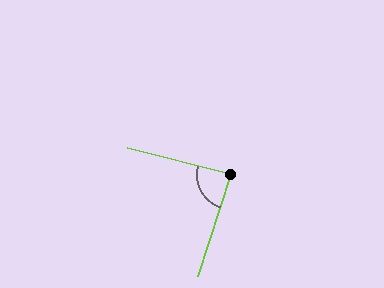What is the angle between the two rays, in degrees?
Approximately 86 degrees.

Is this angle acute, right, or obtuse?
It is approximately a right angle.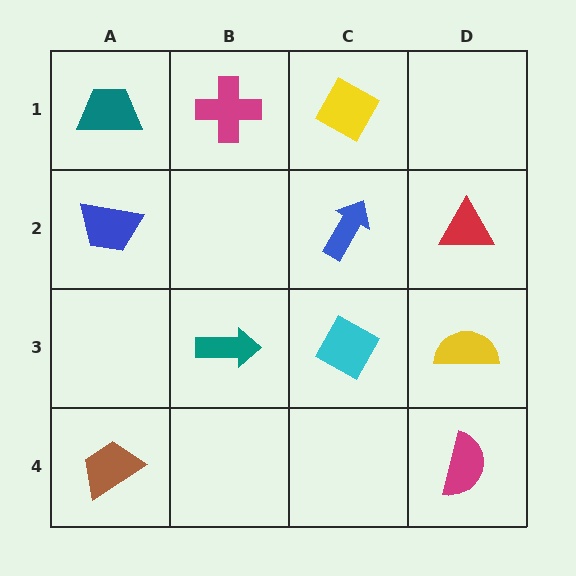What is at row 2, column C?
A blue arrow.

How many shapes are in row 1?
3 shapes.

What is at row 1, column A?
A teal trapezoid.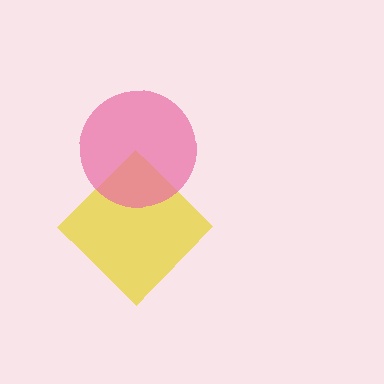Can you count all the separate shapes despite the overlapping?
Yes, there are 2 separate shapes.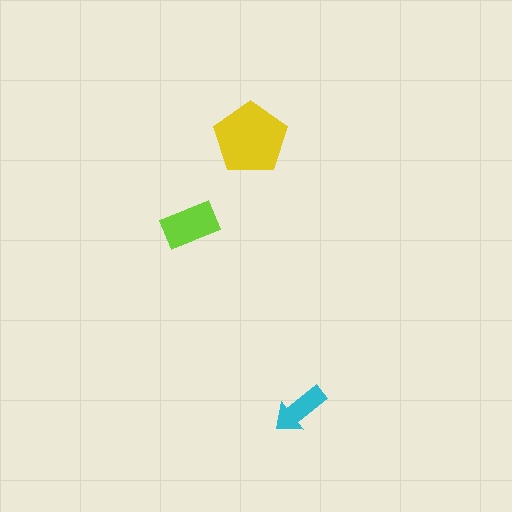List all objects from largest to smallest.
The yellow pentagon, the lime rectangle, the cyan arrow.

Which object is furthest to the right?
The cyan arrow is rightmost.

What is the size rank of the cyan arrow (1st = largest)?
3rd.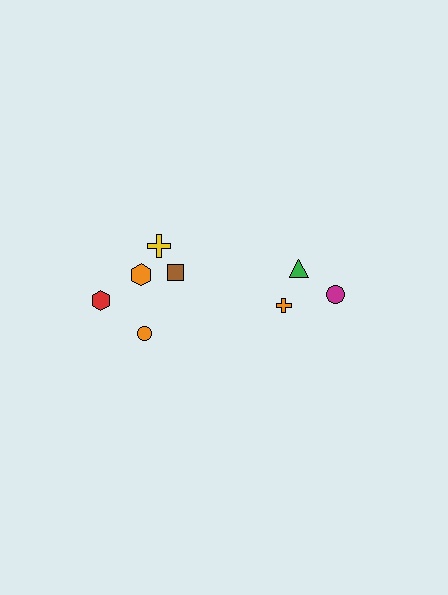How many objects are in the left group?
There are 5 objects.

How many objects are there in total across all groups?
There are 8 objects.